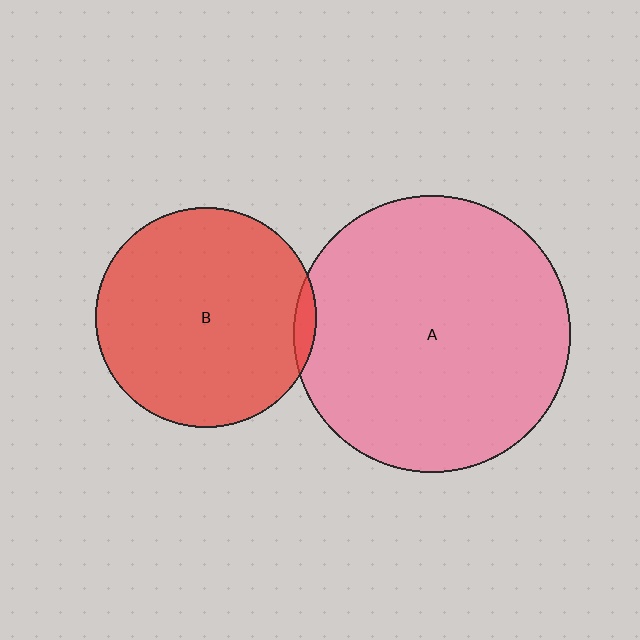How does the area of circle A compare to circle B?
Approximately 1.6 times.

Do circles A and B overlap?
Yes.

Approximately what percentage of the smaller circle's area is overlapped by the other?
Approximately 5%.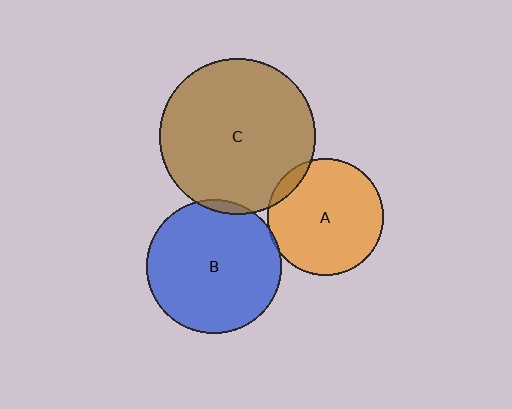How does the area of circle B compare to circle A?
Approximately 1.3 times.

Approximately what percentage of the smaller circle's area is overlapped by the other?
Approximately 5%.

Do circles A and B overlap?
Yes.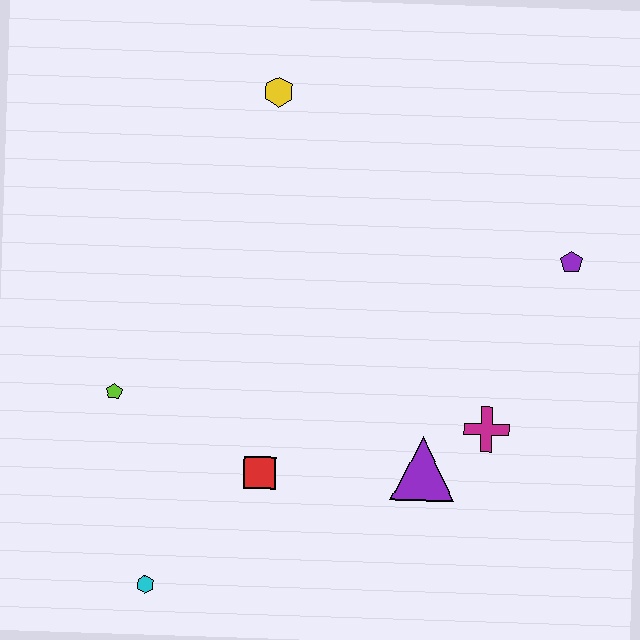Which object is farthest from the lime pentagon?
The purple pentagon is farthest from the lime pentagon.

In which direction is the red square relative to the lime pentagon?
The red square is to the right of the lime pentagon.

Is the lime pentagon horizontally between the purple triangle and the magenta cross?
No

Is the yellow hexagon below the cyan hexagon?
No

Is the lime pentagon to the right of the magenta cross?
No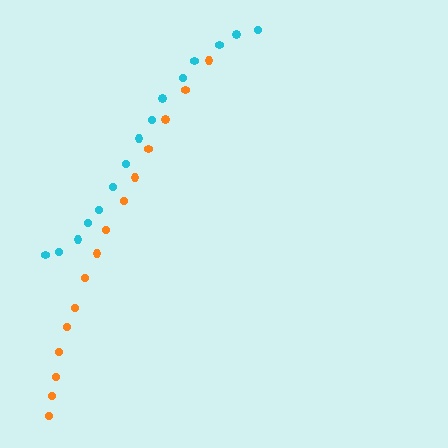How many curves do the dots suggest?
There are 2 distinct paths.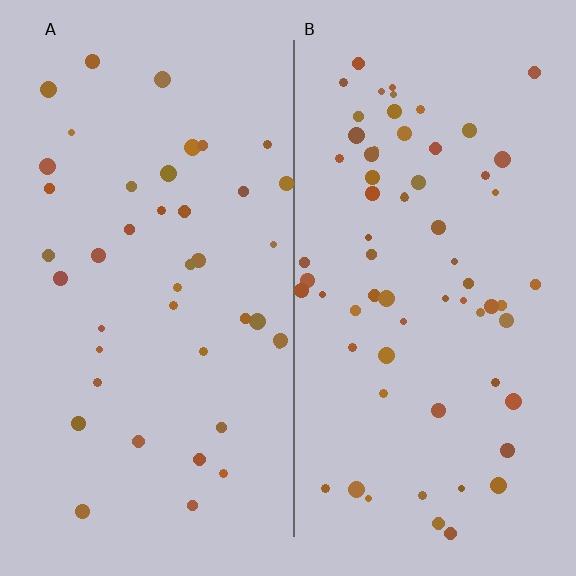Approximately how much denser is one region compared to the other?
Approximately 1.6× — region B over region A.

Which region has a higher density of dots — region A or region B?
B (the right).